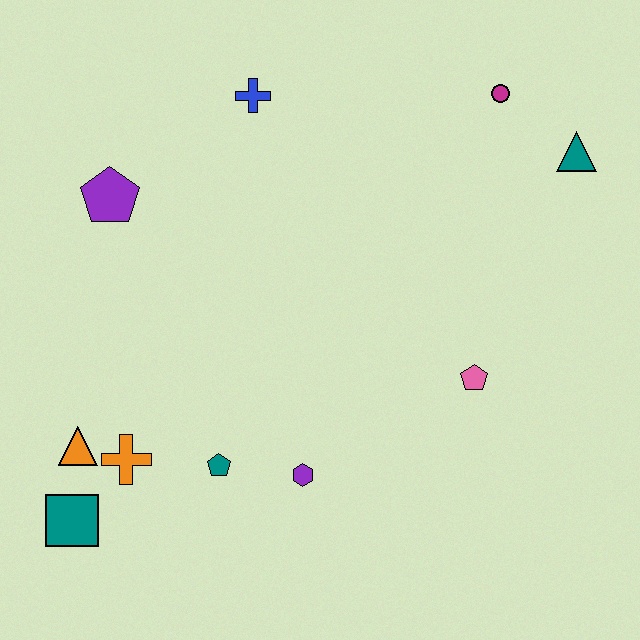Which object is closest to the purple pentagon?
The blue cross is closest to the purple pentagon.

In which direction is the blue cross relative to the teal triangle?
The blue cross is to the left of the teal triangle.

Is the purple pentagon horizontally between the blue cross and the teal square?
Yes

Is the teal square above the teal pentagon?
No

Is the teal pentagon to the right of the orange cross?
Yes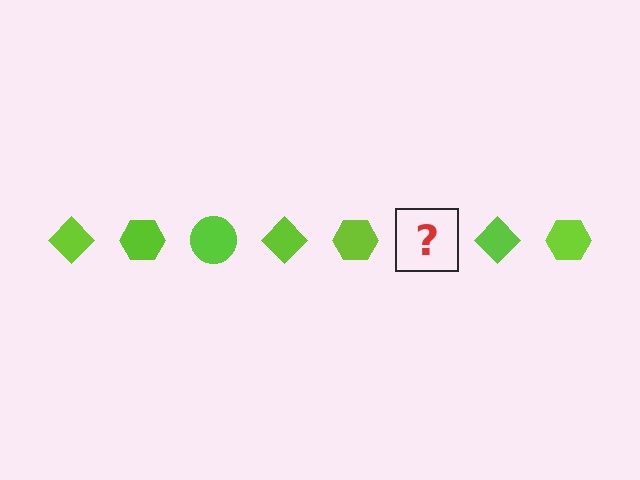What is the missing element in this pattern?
The missing element is a lime circle.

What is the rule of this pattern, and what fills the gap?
The rule is that the pattern cycles through diamond, hexagon, circle shapes in lime. The gap should be filled with a lime circle.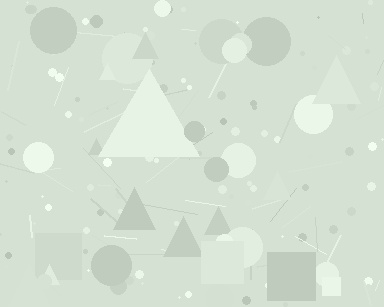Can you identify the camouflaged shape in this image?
The camouflaged shape is a triangle.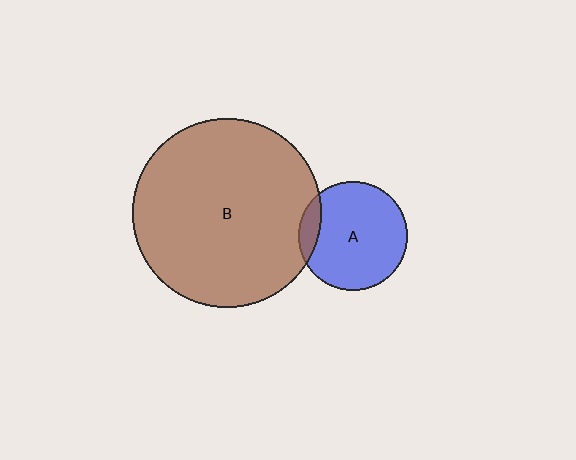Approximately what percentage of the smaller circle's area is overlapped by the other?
Approximately 10%.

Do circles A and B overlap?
Yes.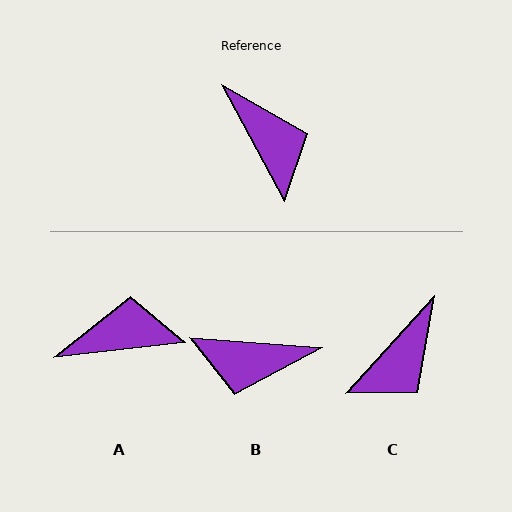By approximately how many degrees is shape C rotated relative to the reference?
Approximately 70 degrees clockwise.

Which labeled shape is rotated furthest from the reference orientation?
B, about 123 degrees away.